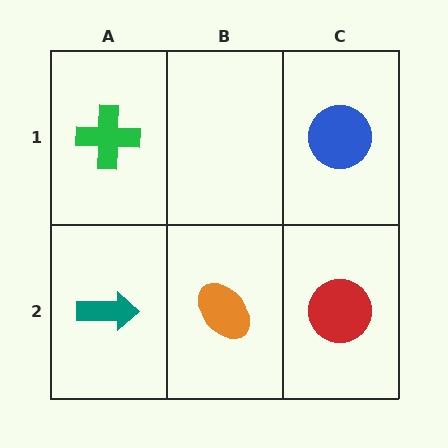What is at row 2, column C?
A red circle.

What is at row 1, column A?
A green cross.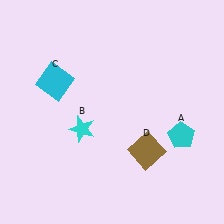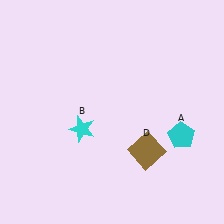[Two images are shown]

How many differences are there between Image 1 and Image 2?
There is 1 difference between the two images.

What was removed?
The cyan square (C) was removed in Image 2.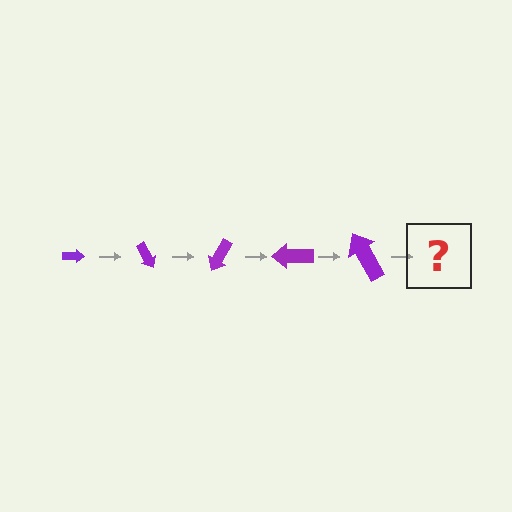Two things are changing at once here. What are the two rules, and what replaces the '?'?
The two rules are that the arrow grows larger each step and it rotates 60 degrees each step. The '?' should be an arrow, larger than the previous one and rotated 300 degrees from the start.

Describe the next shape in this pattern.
It should be an arrow, larger than the previous one and rotated 300 degrees from the start.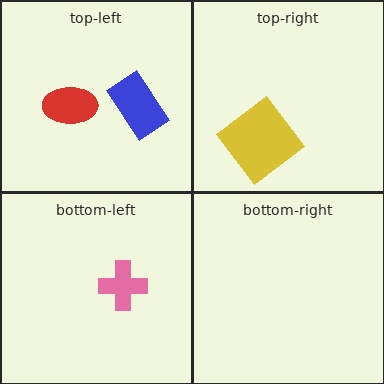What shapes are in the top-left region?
The blue rectangle, the red ellipse.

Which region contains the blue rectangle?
The top-left region.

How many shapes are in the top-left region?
2.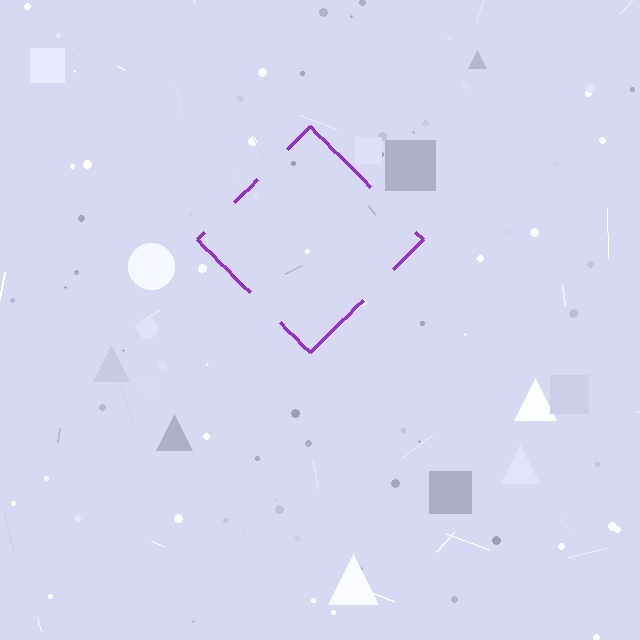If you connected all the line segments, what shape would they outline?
They would outline a diamond.